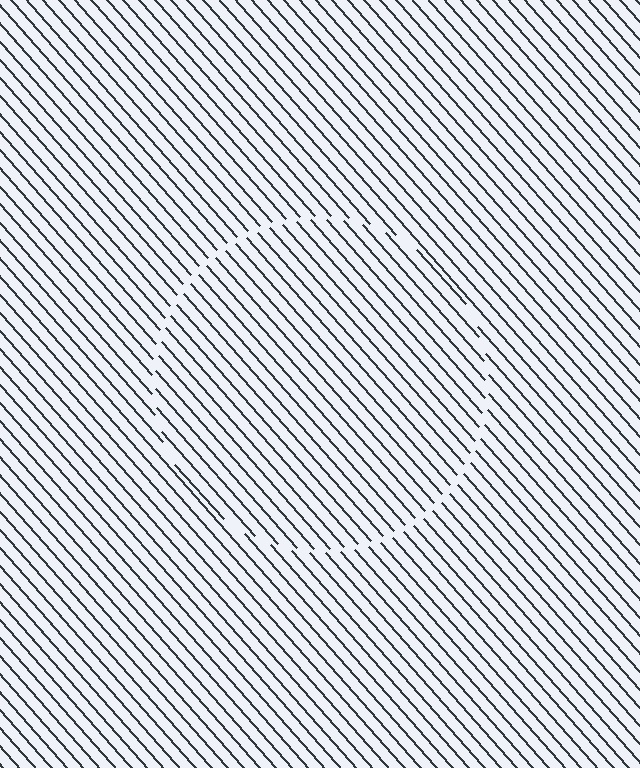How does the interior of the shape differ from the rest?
The interior of the shape contains the same grating, shifted by half a period — the contour is defined by the phase discontinuity where line-ends from the inner and outer gratings abut.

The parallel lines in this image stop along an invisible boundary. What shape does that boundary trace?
An illusory circle. The interior of the shape contains the same grating, shifted by half a period — the contour is defined by the phase discontinuity where line-ends from the inner and outer gratings abut.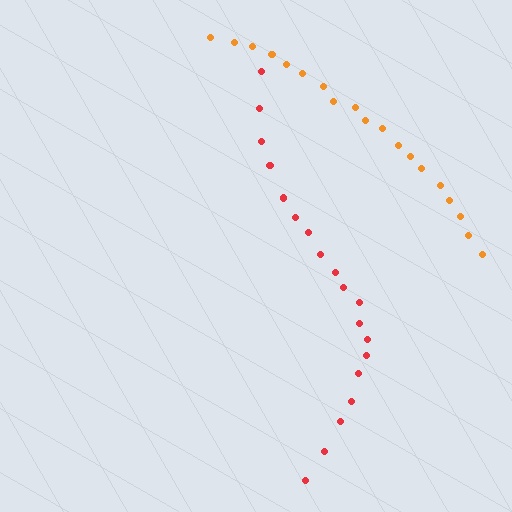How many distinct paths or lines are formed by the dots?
There are 2 distinct paths.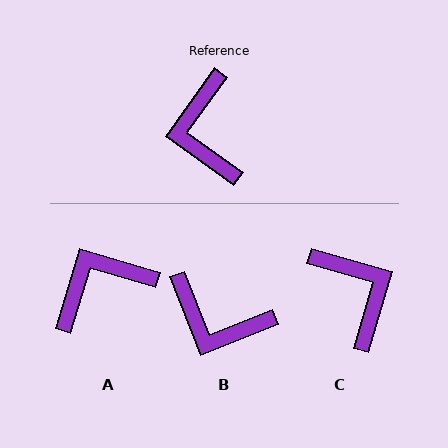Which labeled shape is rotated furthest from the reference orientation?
C, about 161 degrees away.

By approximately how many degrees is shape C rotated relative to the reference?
Approximately 161 degrees clockwise.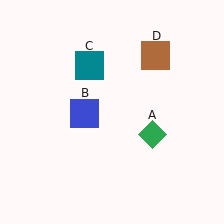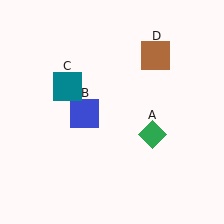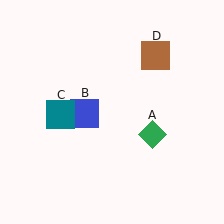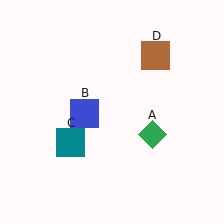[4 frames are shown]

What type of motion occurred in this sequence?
The teal square (object C) rotated counterclockwise around the center of the scene.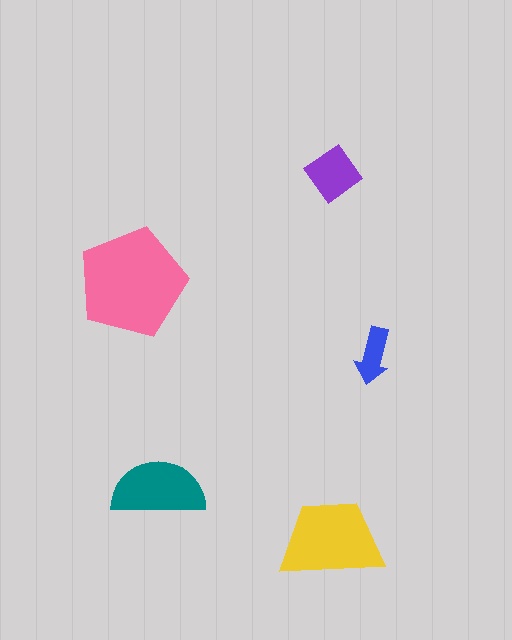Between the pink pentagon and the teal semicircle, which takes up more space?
The pink pentagon.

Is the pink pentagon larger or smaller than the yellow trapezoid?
Larger.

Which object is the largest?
The pink pentagon.